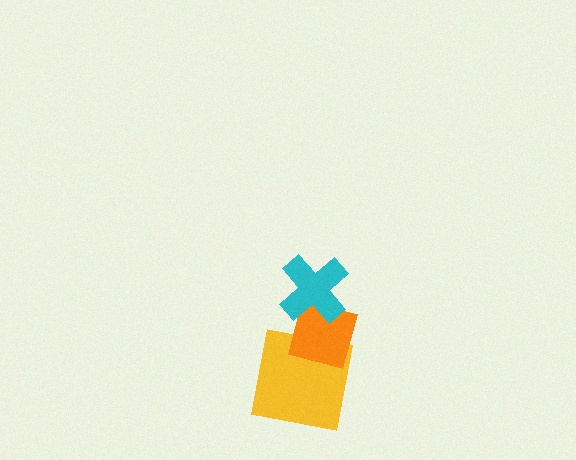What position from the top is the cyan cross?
The cyan cross is 1st from the top.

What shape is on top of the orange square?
The cyan cross is on top of the orange square.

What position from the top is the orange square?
The orange square is 2nd from the top.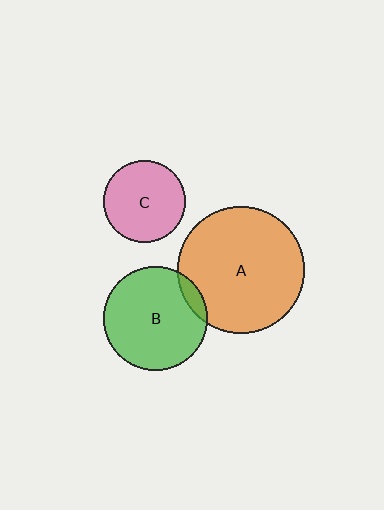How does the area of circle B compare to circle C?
Approximately 1.6 times.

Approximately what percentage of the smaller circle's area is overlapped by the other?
Approximately 10%.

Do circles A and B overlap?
Yes.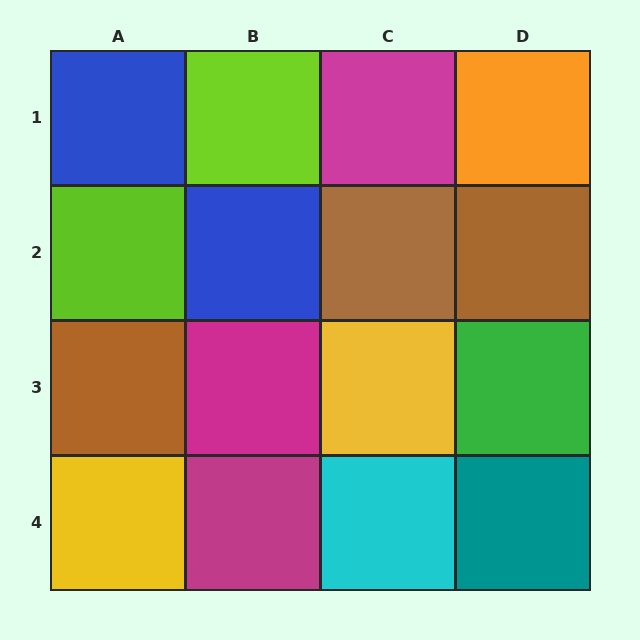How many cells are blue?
2 cells are blue.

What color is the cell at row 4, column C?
Cyan.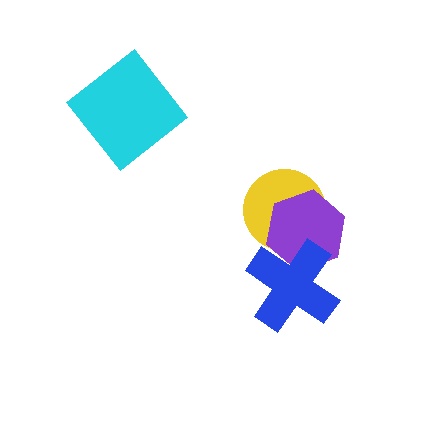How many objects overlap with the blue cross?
2 objects overlap with the blue cross.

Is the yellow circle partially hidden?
Yes, it is partially covered by another shape.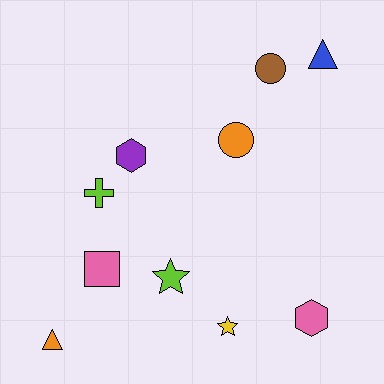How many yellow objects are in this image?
There is 1 yellow object.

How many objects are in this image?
There are 10 objects.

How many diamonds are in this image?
There are no diamonds.